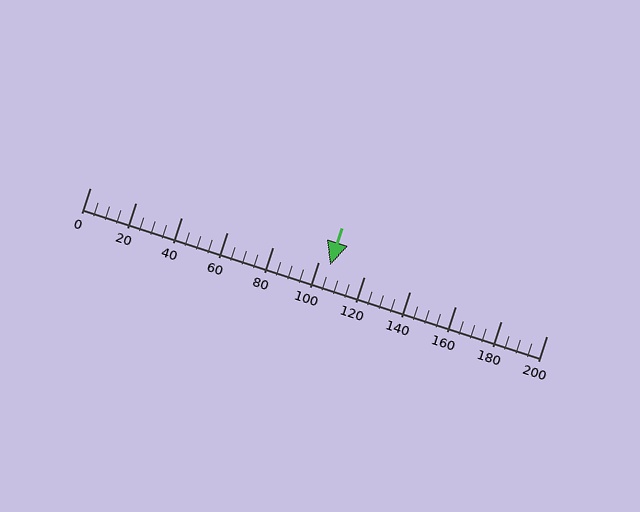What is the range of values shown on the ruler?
The ruler shows values from 0 to 200.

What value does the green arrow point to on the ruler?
The green arrow points to approximately 105.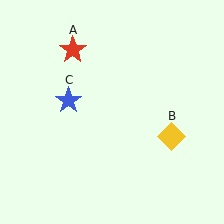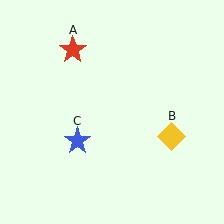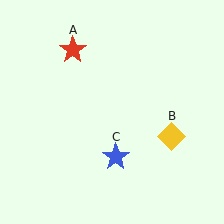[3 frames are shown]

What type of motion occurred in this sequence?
The blue star (object C) rotated counterclockwise around the center of the scene.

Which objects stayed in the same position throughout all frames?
Red star (object A) and yellow diamond (object B) remained stationary.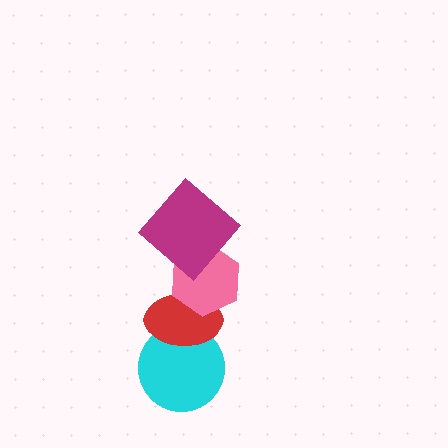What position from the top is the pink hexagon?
The pink hexagon is 2nd from the top.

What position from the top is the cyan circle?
The cyan circle is 4th from the top.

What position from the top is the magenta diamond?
The magenta diamond is 1st from the top.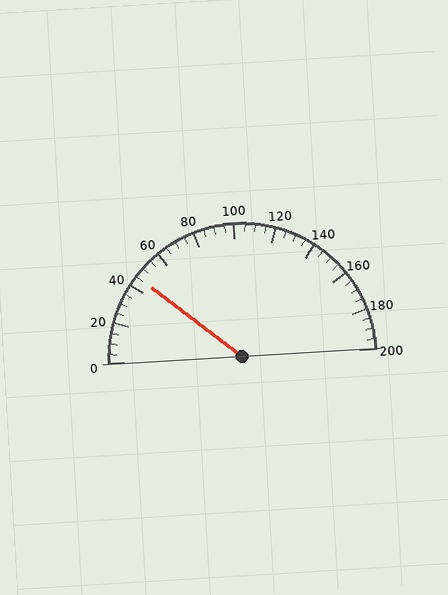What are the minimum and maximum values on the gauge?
The gauge ranges from 0 to 200.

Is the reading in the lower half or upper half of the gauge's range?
The reading is in the lower half of the range (0 to 200).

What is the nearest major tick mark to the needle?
The nearest major tick mark is 40.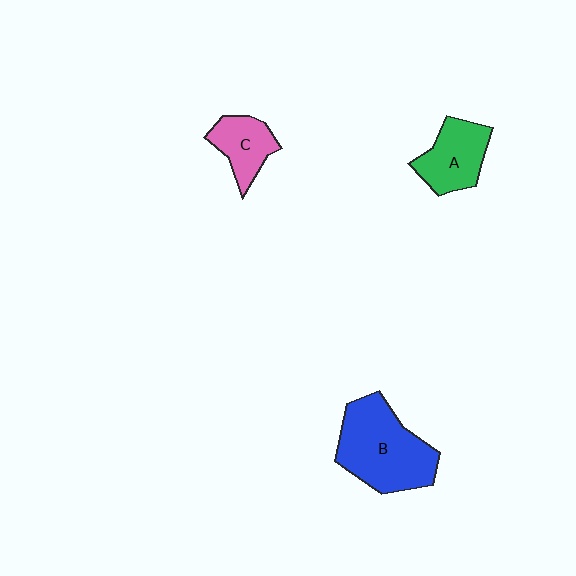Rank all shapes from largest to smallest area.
From largest to smallest: B (blue), A (green), C (pink).